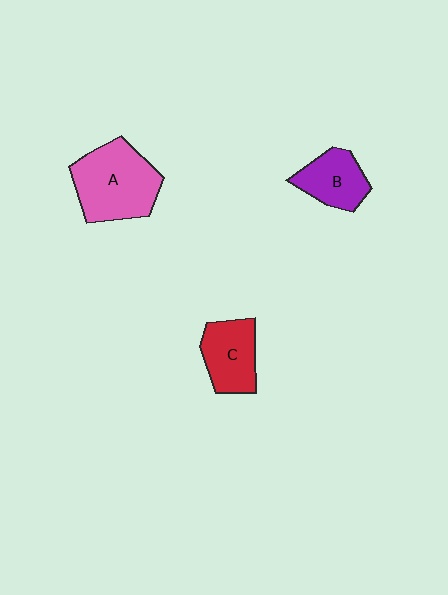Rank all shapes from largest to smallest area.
From largest to smallest: A (pink), C (red), B (purple).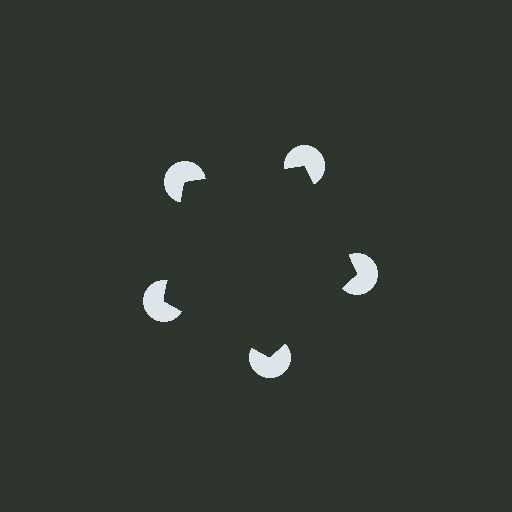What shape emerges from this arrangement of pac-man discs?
An illusory pentagon — its edges are inferred from the aligned wedge cuts in the pac-man discs, not physically drawn.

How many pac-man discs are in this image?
There are 5 — one at each vertex of the illusory pentagon.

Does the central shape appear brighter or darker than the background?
It typically appears slightly darker than the background, even though no actual brightness change is drawn.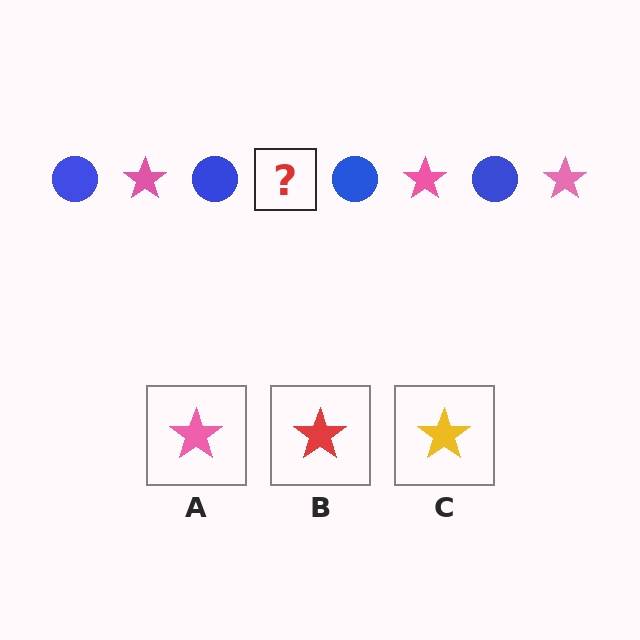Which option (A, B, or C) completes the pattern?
A.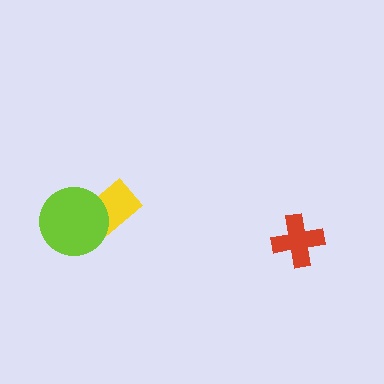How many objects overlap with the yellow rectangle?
1 object overlaps with the yellow rectangle.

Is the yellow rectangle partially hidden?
Yes, it is partially covered by another shape.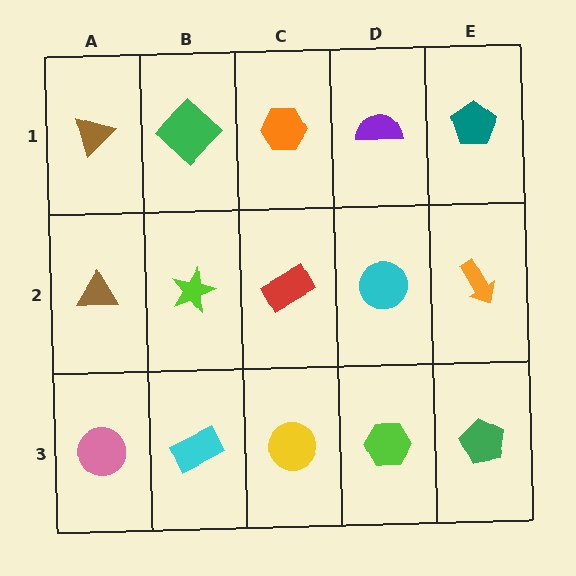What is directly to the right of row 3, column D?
A green pentagon.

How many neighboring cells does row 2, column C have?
4.